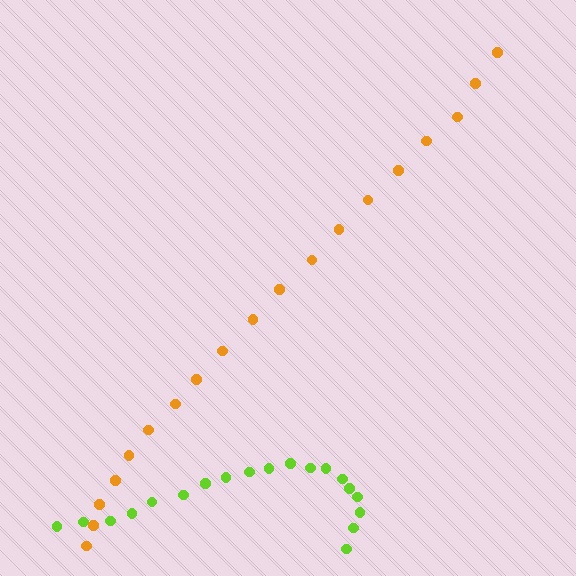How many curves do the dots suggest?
There are 2 distinct paths.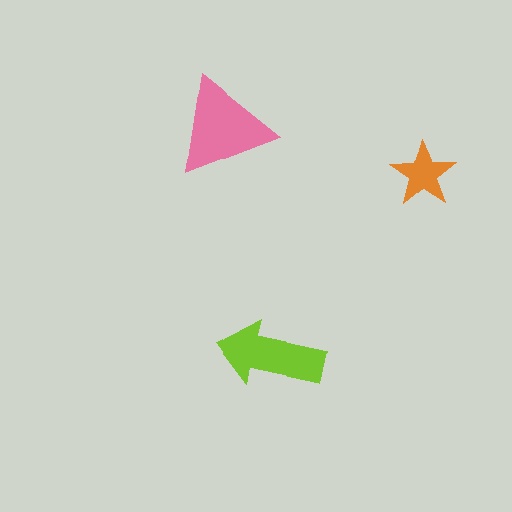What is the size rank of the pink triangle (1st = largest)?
1st.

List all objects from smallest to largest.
The orange star, the lime arrow, the pink triangle.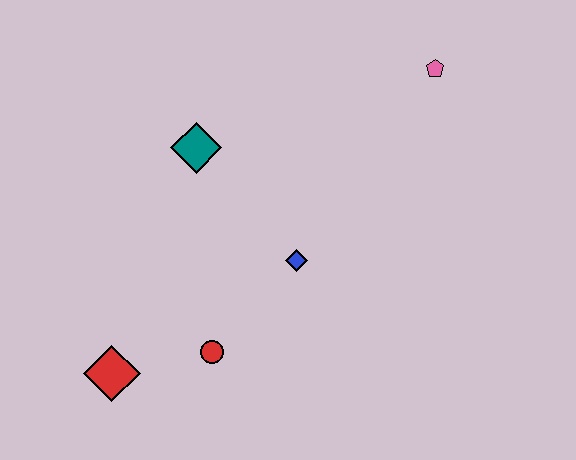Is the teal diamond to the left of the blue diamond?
Yes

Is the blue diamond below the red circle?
No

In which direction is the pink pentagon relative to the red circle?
The pink pentagon is above the red circle.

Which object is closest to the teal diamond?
The blue diamond is closest to the teal diamond.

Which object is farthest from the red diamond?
The pink pentagon is farthest from the red diamond.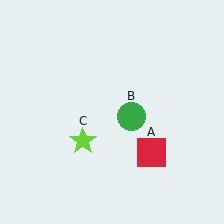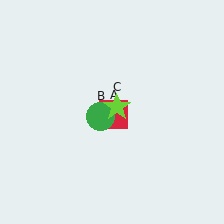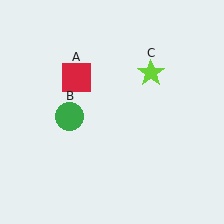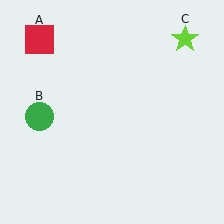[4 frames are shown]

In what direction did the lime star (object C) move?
The lime star (object C) moved up and to the right.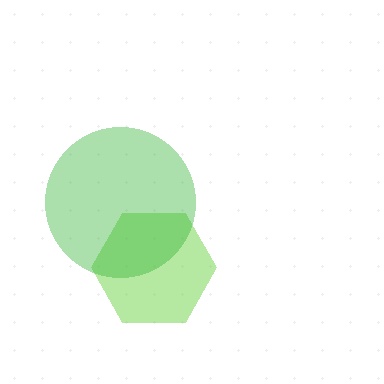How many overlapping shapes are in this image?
There are 2 overlapping shapes in the image.